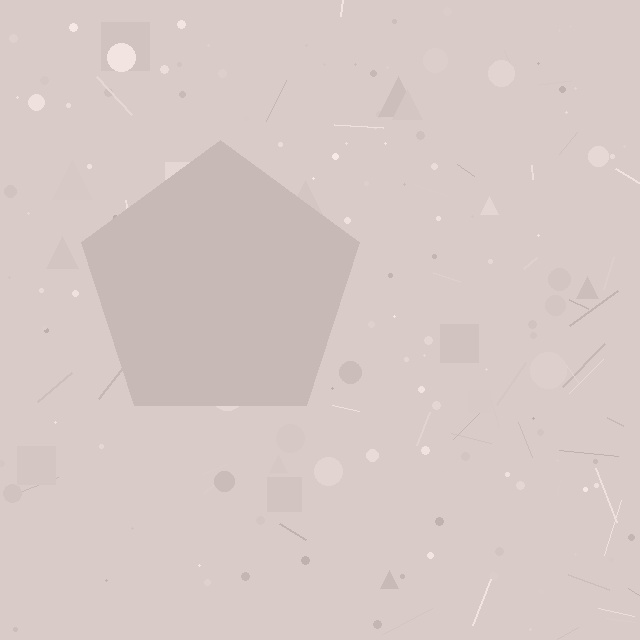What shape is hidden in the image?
A pentagon is hidden in the image.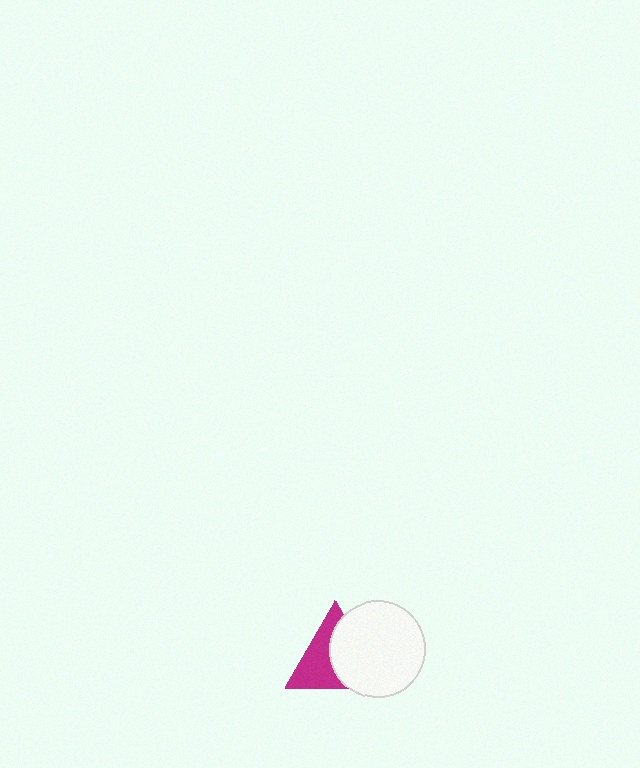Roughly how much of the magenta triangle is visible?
About half of it is visible (roughly 50%).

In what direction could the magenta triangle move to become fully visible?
The magenta triangle could move left. That would shift it out from behind the white circle entirely.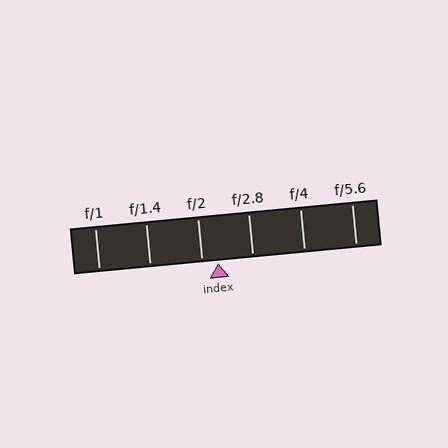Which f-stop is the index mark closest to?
The index mark is closest to f/2.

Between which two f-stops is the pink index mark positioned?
The index mark is between f/2 and f/2.8.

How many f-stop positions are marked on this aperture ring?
There are 6 f-stop positions marked.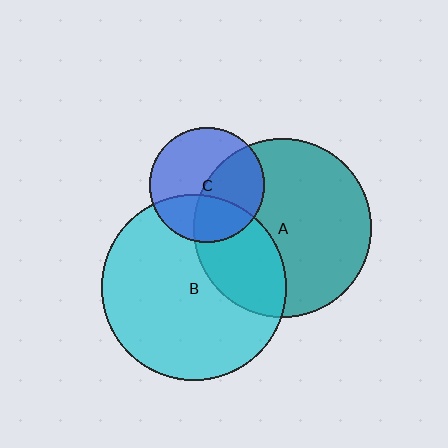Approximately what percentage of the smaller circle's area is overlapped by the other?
Approximately 30%.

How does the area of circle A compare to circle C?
Approximately 2.4 times.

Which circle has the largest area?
Circle B (cyan).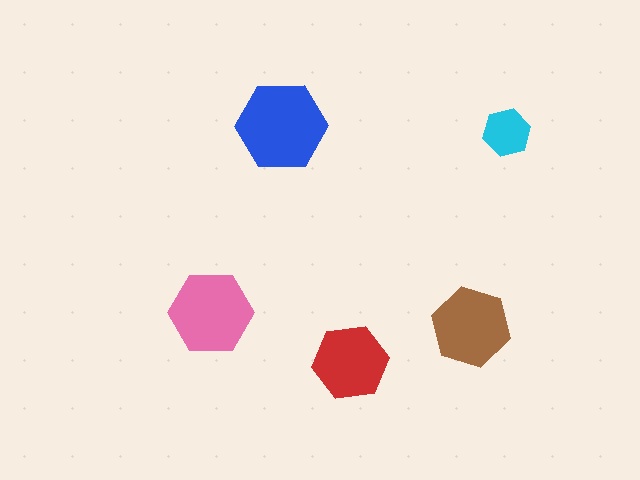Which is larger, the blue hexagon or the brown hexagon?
The blue one.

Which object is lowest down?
The red hexagon is bottommost.